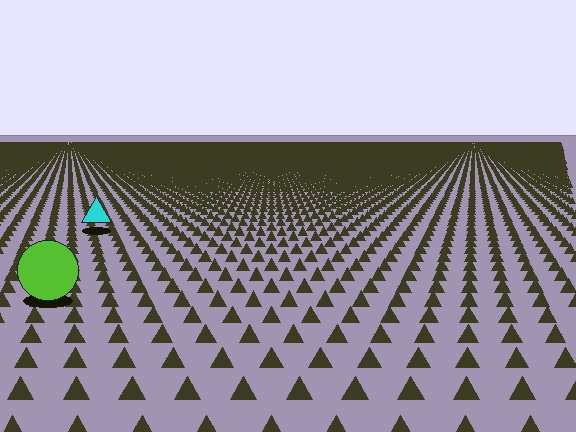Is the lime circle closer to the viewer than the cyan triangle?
Yes. The lime circle is closer — you can tell from the texture gradient: the ground texture is coarser near it.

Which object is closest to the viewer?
The lime circle is closest. The texture marks near it are larger and more spread out.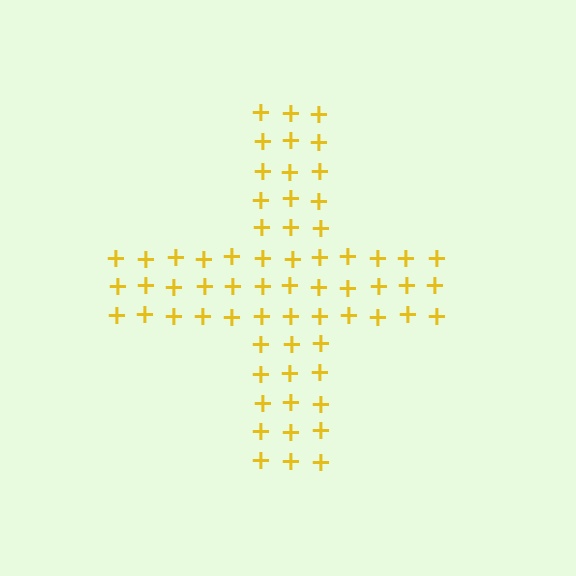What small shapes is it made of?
It is made of small plus signs.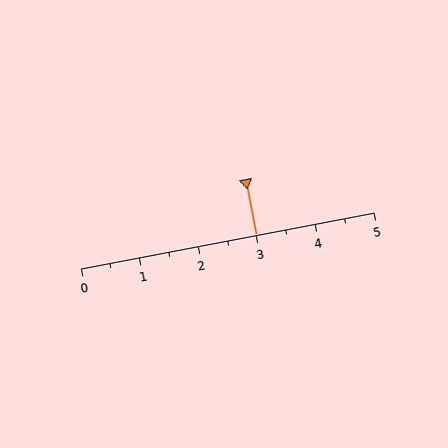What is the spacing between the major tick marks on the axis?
The major ticks are spaced 1 apart.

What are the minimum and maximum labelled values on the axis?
The axis runs from 0 to 5.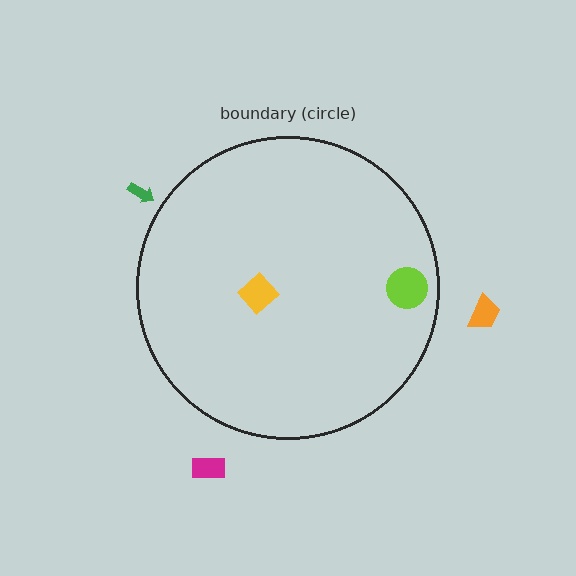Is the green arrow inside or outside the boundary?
Outside.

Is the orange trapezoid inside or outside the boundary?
Outside.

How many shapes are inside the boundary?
2 inside, 3 outside.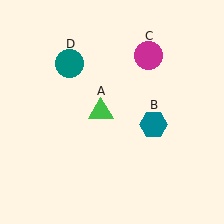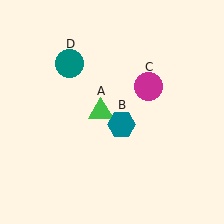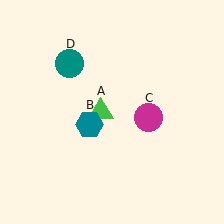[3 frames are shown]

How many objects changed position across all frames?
2 objects changed position: teal hexagon (object B), magenta circle (object C).